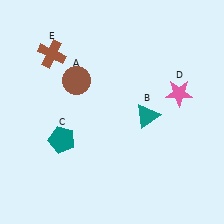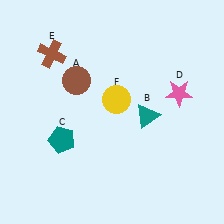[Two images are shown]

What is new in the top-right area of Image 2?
A yellow circle (F) was added in the top-right area of Image 2.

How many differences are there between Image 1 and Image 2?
There is 1 difference between the two images.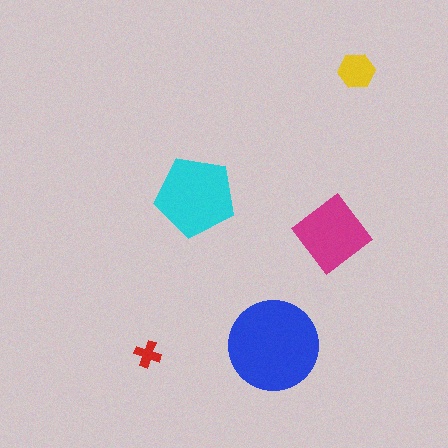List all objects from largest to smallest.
The blue circle, the cyan pentagon, the magenta diamond, the yellow hexagon, the red cross.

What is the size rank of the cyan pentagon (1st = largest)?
2nd.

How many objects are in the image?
There are 5 objects in the image.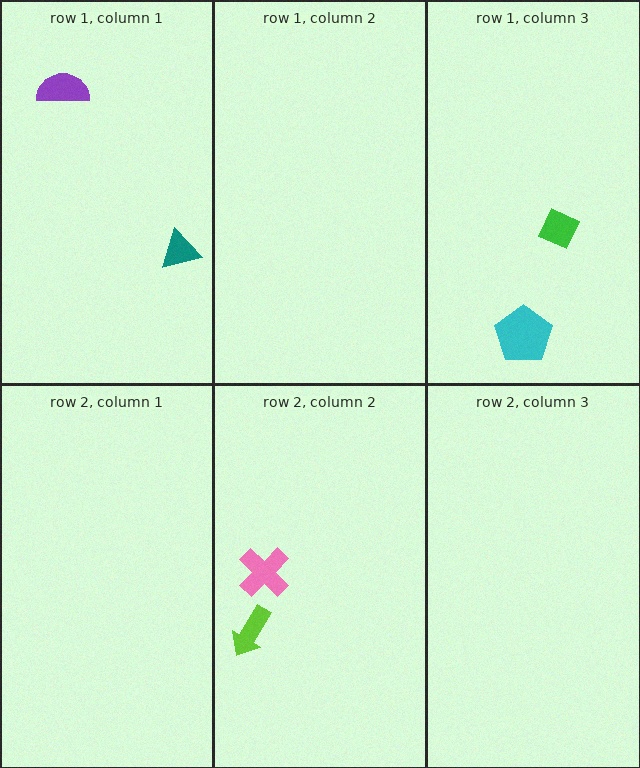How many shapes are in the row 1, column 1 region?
2.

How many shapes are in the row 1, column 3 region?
2.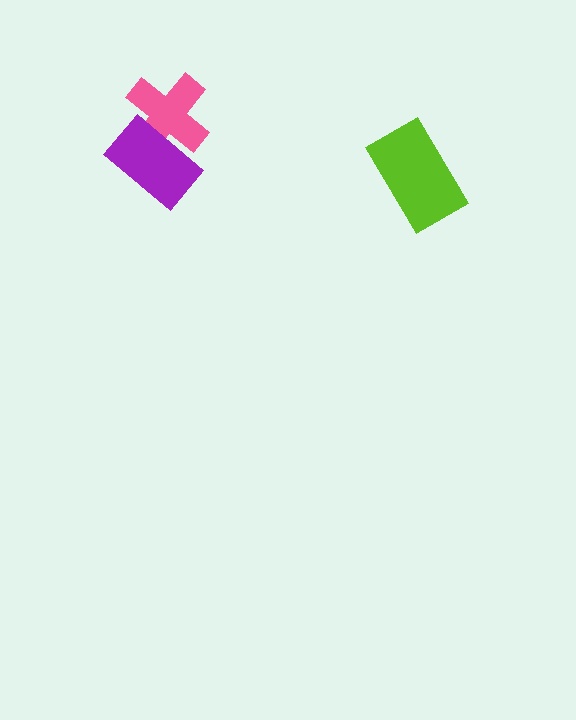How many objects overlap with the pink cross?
1 object overlaps with the pink cross.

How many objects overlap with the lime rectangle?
0 objects overlap with the lime rectangle.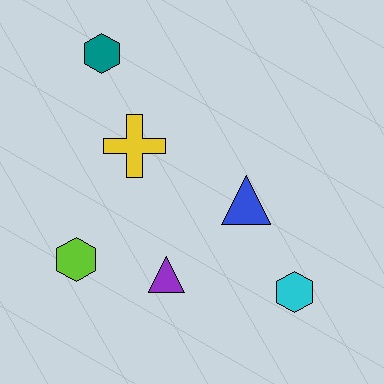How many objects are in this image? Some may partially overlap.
There are 6 objects.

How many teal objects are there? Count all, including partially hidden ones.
There is 1 teal object.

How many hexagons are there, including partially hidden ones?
There are 3 hexagons.